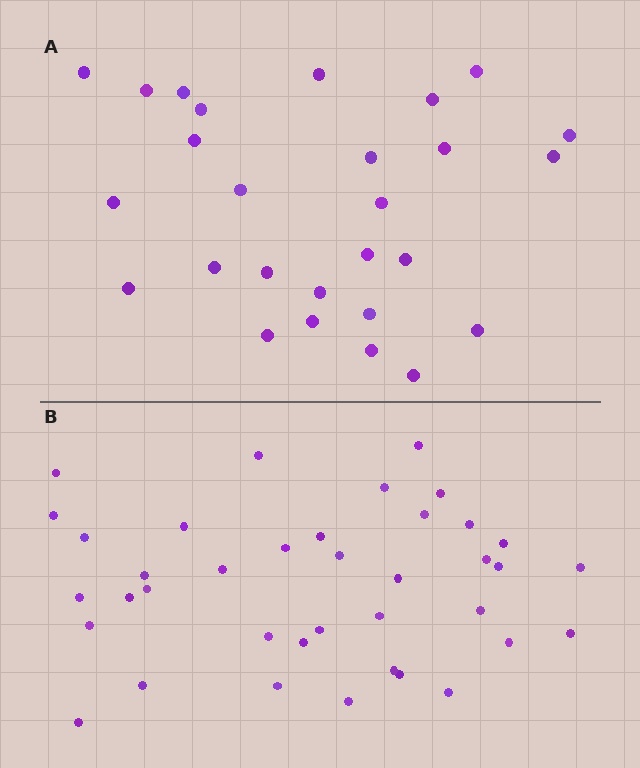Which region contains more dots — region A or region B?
Region B (the bottom region) has more dots.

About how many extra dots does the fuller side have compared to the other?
Region B has roughly 12 or so more dots than region A.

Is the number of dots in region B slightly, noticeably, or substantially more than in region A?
Region B has noticeably more, but not dramatically so. The ratio is roughly 1.4 to 1.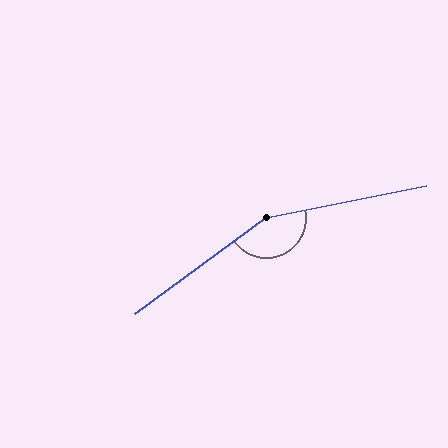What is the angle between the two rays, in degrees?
Approximately 155 degrees.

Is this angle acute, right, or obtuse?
It is obtuse.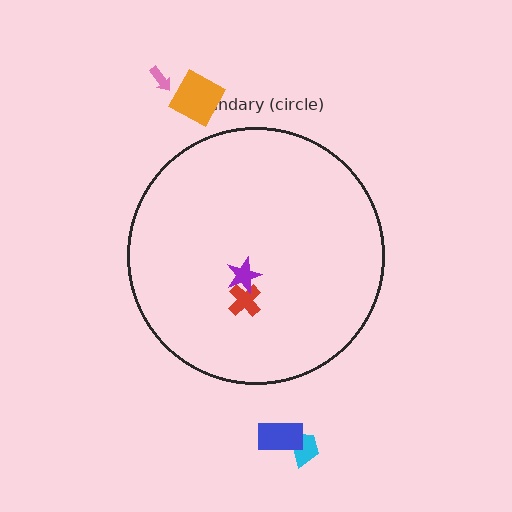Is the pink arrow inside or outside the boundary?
Outside.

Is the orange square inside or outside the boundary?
Outside.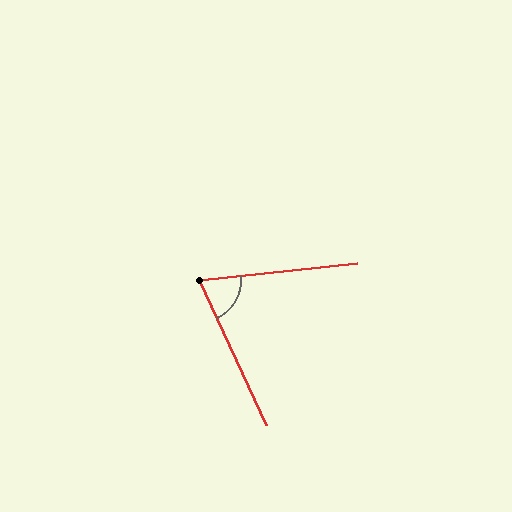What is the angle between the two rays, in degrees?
Approximately 71 degrees.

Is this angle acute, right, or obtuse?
It is acute.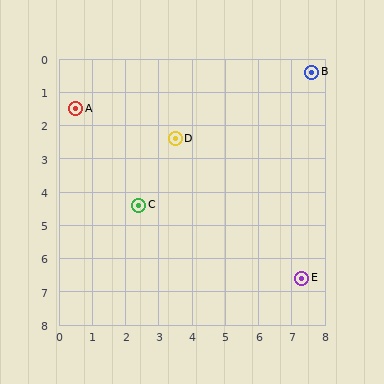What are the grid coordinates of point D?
Point D is at approximately (3.5, 2.4).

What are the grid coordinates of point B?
Point B is at approximately (7.6, 0.4).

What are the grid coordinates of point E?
Point E is at approximately (7.3, 6.6).